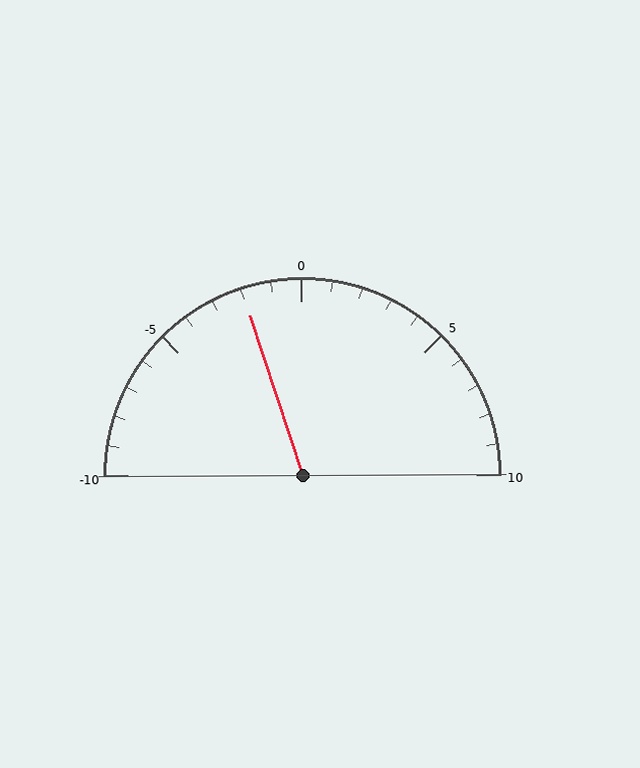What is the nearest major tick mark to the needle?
The nearest major tick mark is 0.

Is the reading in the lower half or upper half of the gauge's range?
The reading is in the lower half of the range (-10 to 10).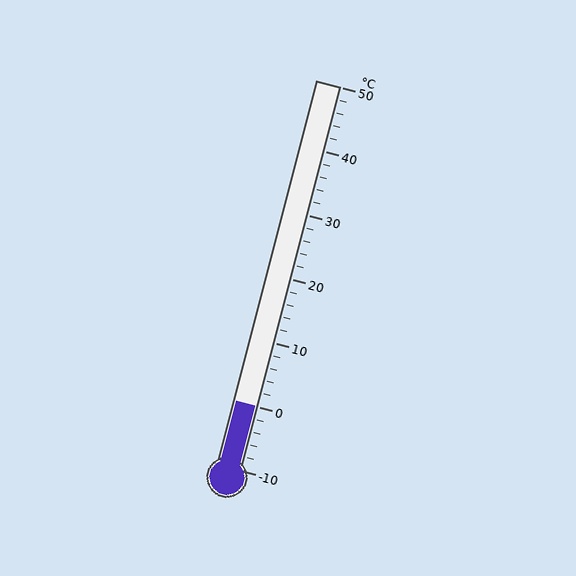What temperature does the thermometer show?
The thermometer shows approximately 0°C.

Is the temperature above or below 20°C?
The temperature is below 20°C.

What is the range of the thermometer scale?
The thermometer scale ranges from -10°C to 50°C.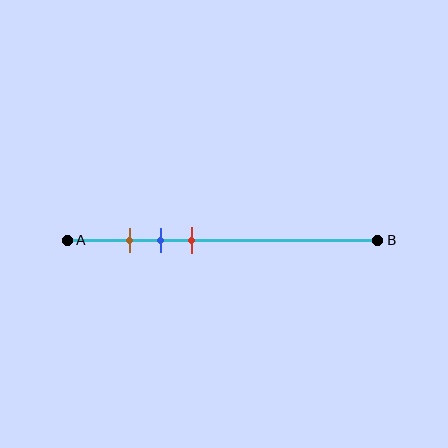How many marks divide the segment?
There are 3 marks dividing the segment.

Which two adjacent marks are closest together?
The brown and blue marks are the closest adjacent pair.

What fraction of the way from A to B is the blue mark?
The blue mark is approximately 30% (0.3) of the way from A to B.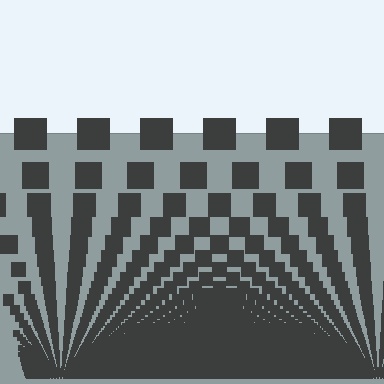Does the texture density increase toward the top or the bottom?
Density increases toward the bottom.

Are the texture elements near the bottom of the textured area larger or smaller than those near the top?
Smaller. The gradient is inverted — elements near the bottom are smaller and denser.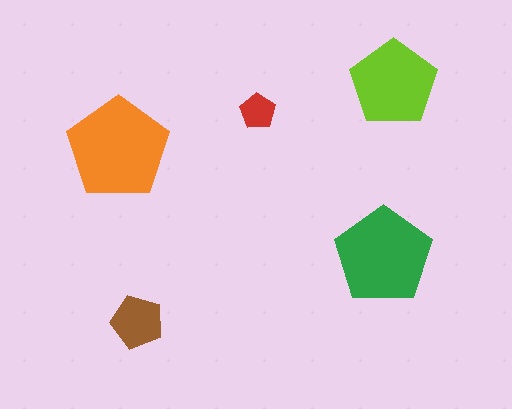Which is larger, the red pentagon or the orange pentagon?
The orange one.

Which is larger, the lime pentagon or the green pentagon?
The green one.